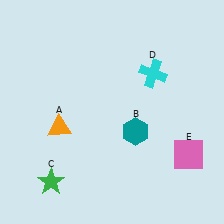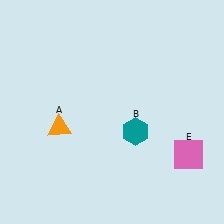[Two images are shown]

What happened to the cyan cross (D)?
The cyan cross (D) was removed in Image 2. It was in the top-right area of Image 1.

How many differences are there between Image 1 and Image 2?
There are 2 differences between the two images.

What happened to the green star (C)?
The green star (C) was removed in Image 2. It was in the bottom-left area of Image 1.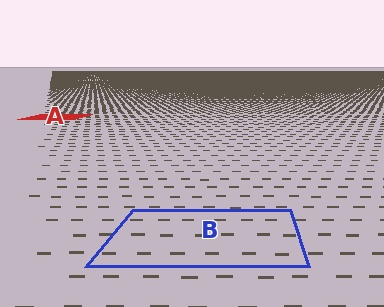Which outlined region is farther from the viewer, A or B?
Region A is farther from the viewer — the texture elements inside it appear smaller and more densely packed.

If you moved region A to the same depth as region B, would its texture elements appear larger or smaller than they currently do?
They would appear larger. At a closer depth, the same texture elements are projected at a bigger on-screen size.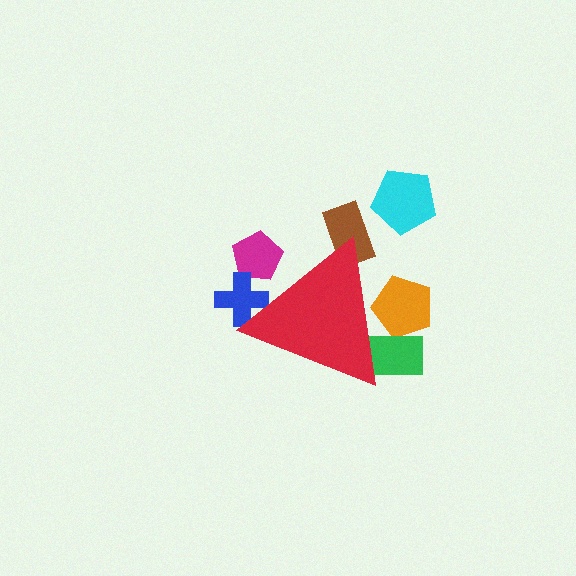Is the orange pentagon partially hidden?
Yes, the orange pentagon is partially hidden behind the red triangle.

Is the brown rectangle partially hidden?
Yes, the brown rectangle is partially hidden behind the red triangle.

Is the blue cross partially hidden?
Yes, the blue cross is partially hidden behind the red triangle.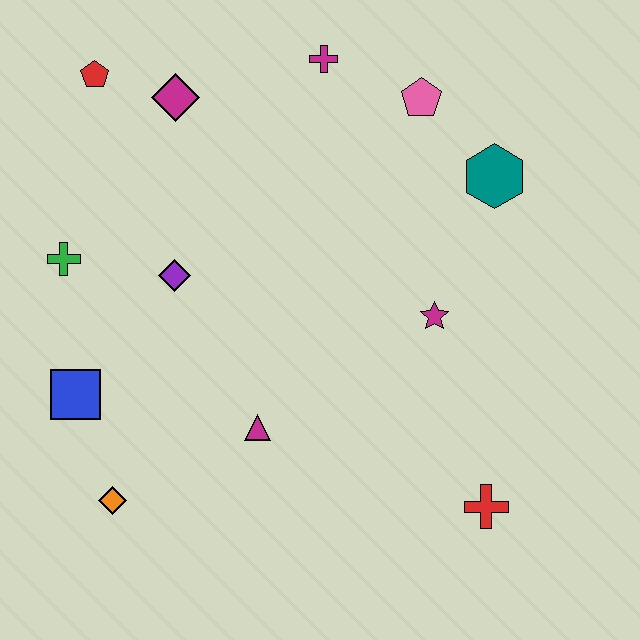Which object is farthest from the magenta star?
The red pentagon is farthest from the magenta star.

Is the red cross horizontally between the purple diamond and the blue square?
No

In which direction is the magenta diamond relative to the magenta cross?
The magenta diamond is to the left of the magenta cross.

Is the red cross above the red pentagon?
No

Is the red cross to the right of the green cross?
Yes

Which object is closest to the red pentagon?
The magenta diamond is closest to the red pentagon.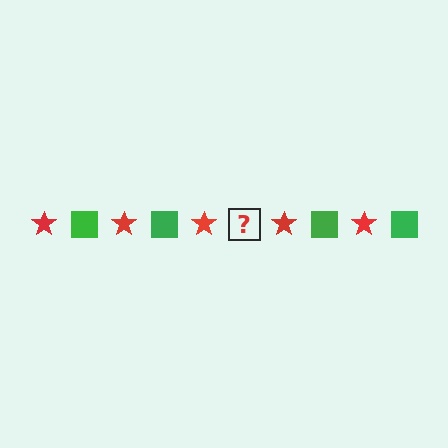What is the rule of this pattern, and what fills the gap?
The rule is that the pattern alternates between red star and green square. The gap should be filled with a green square.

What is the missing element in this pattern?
The missing element is a green square.